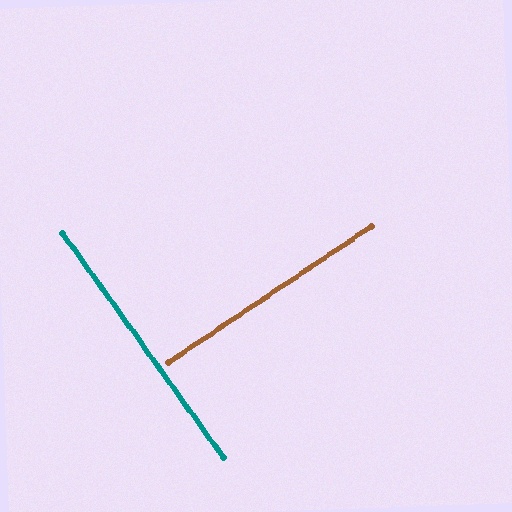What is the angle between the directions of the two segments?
Approximately 88 degrees.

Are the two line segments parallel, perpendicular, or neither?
Perpendicular — they meet at approximately 88°.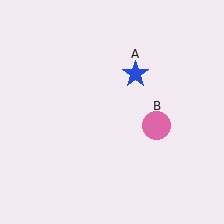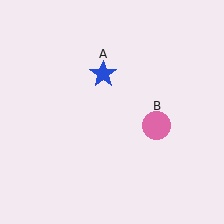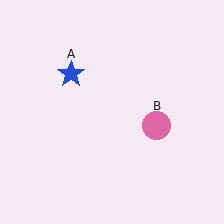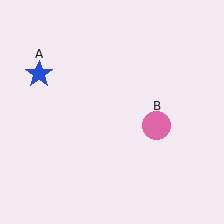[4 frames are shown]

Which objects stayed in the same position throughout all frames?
Pink circle (object B) remained stationary.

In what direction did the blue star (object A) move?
The blue star (object A) moved left.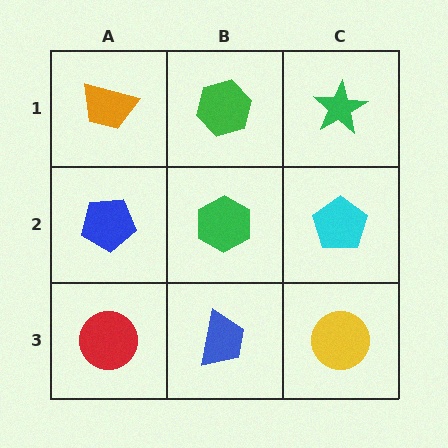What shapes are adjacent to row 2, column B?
A green hexagon (row 1, column B), a blue trapezoid (row 3, column B), a blue pentagon (row 2, column A), a cyan pentagon (row 2, column C).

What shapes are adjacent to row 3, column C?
A cyan pentagon (row 2, column C), a blue trapezoid (row 3, column B).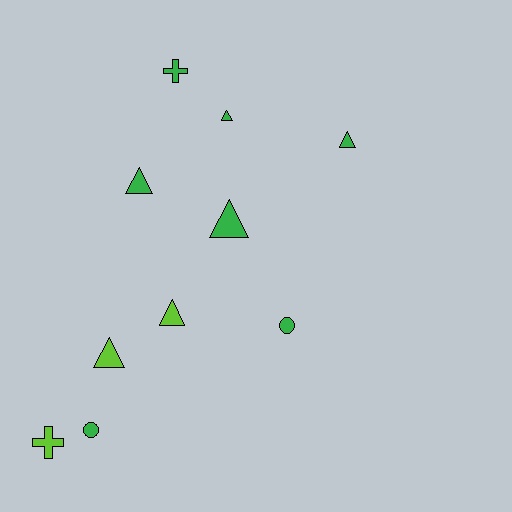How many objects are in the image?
There are 10 objects.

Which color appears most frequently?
Green, with 7 objects.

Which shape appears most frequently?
Triangle, with 6 objects.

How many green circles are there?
There are 2 green circles.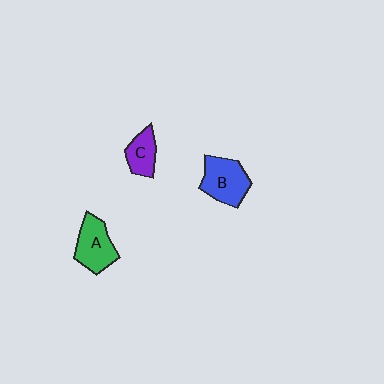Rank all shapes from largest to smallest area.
From largest to smallest: B (blue), A (green), C (purple).